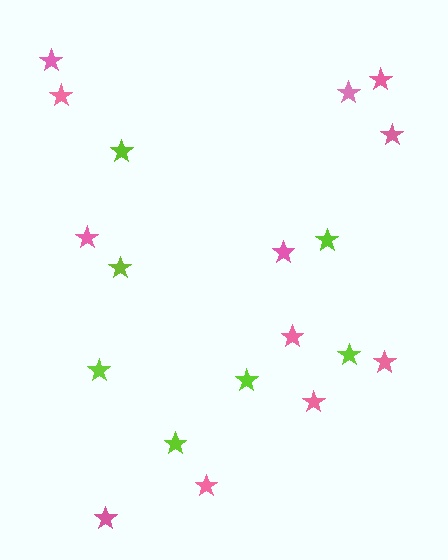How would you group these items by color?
There are 2 groups: one group of lime stars (7) and one group of pink stars (12).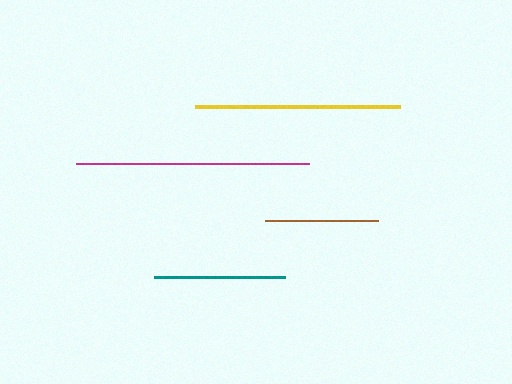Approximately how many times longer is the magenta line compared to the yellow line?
The magenta line is approximately 1.1 times the length of the yellow line.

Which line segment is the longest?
The magenta line is the longest at approximately 233 pixels.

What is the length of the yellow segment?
The yellow segment is approximately 205 pixels long.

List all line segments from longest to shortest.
From longest to shortest: magenta, yellow, teal, brown.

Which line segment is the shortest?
The brown line is the shortest at approximately 112 pixels.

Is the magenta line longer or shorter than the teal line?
The magenta line is longer than the teal line.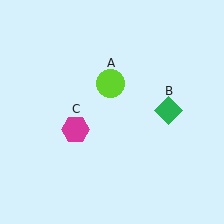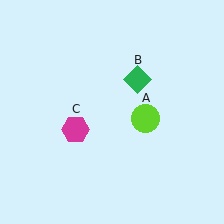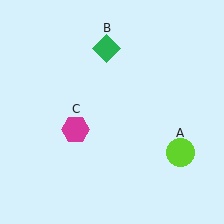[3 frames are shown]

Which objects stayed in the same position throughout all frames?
Magenta hexagon (object C) remained stationary.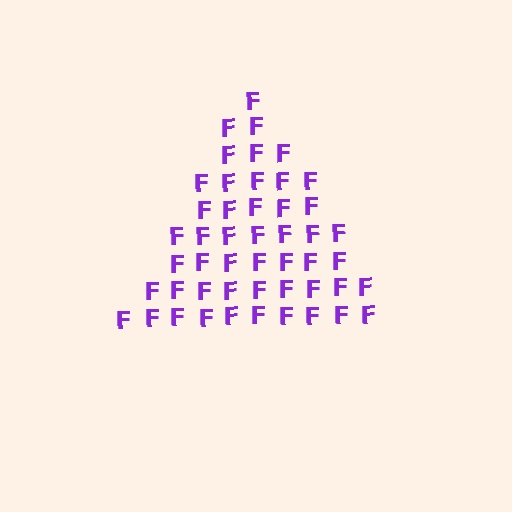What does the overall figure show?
The overall figure shows a triangle.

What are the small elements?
The small elements are letter F's.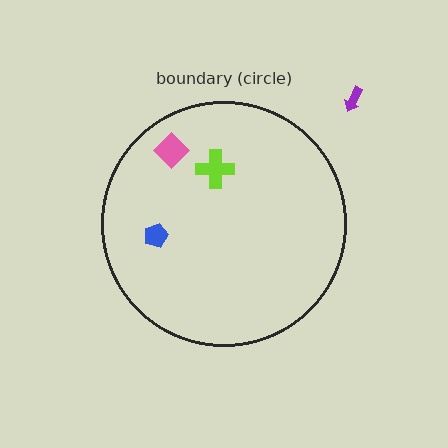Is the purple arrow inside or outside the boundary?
Outside.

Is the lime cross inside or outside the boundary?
Inside.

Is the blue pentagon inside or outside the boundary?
Inside.